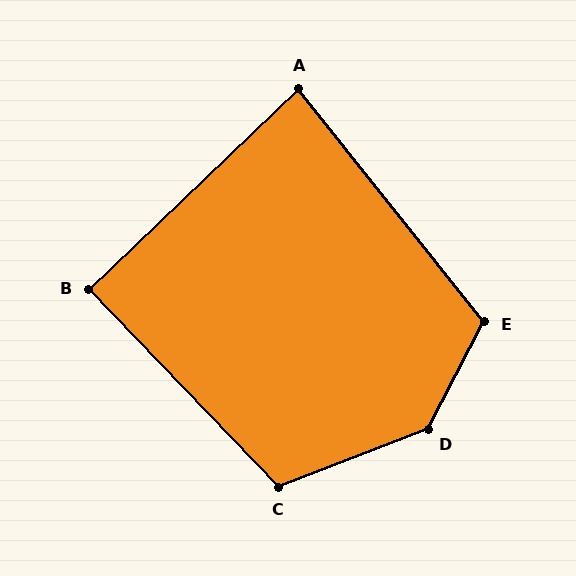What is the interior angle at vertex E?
Approximately 114 degrees (obtuse).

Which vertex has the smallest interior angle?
A, at approximately 85 degrees.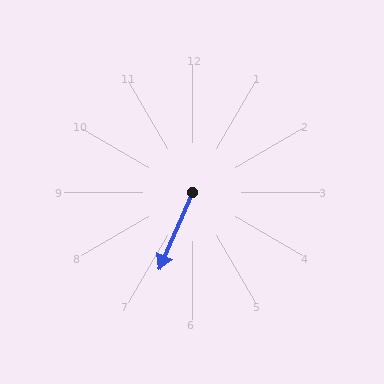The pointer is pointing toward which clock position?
Roughly 7 o'clock.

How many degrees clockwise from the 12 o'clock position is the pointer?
Approximately 203 degrees.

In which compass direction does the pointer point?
Southwest.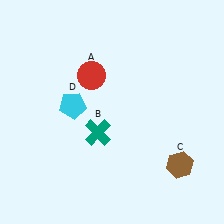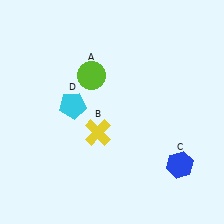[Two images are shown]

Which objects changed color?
A changed from red to lime. B changed from teal to yellow. C changed from brown to blue.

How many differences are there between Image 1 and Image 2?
There are 3 differences between the two images.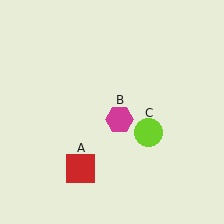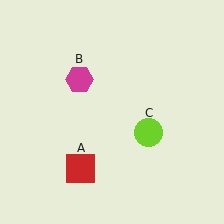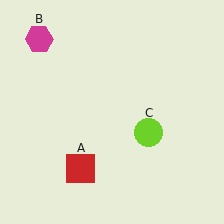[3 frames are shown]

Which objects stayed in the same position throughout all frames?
Red square (object A) and lime circle (object C) remained stationary.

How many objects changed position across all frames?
1 object changed position: magenta hexagon (object B).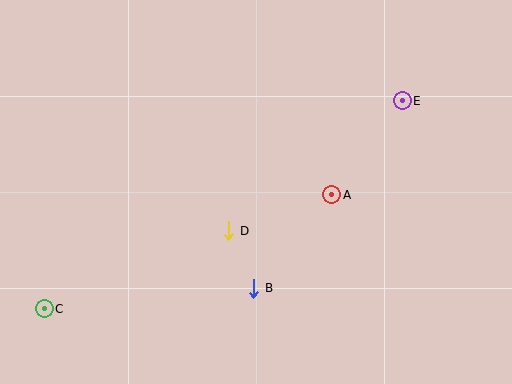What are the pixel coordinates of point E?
Point E is at (402, 101).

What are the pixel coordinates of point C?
Point C is at (44, 309).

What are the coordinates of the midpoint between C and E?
The midpoint between C and E is at (223, 205).